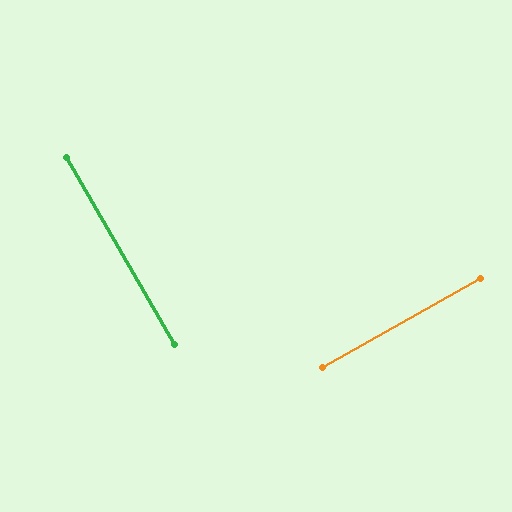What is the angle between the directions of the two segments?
Approximately 89 degrees.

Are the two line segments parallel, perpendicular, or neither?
Perpendicular — they meet at approximately 89°.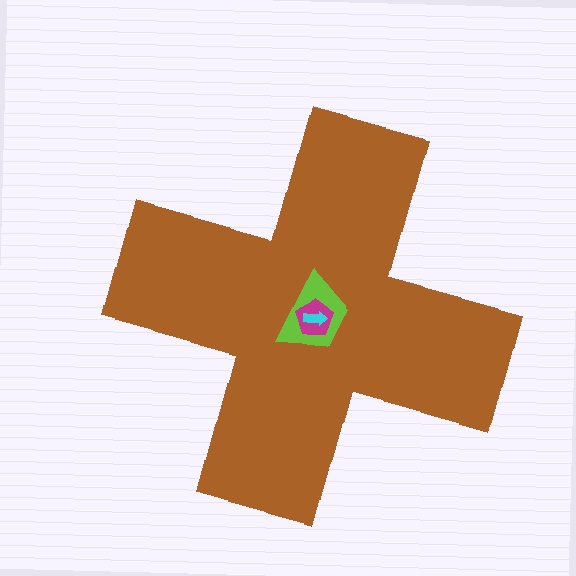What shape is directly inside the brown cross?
The lime trapezoid.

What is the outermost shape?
The brown cross.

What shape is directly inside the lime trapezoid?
The magenta pentagon.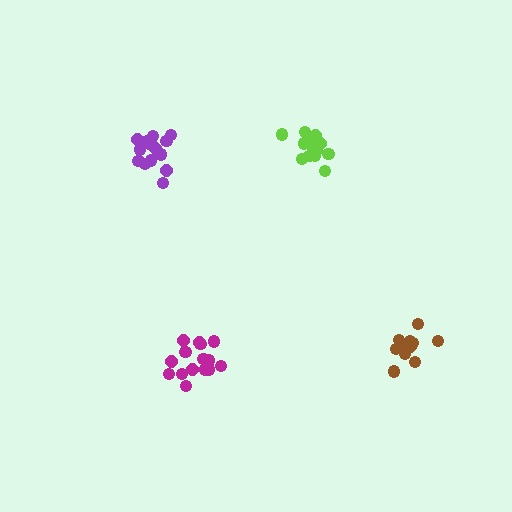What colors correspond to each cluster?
The clusters are colored: magenta, brown, lime, purple.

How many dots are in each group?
Group 1: 15 dots, Group 2: 11 dots, Group 3: 14 dots, Group 4: 15 dots (55 total).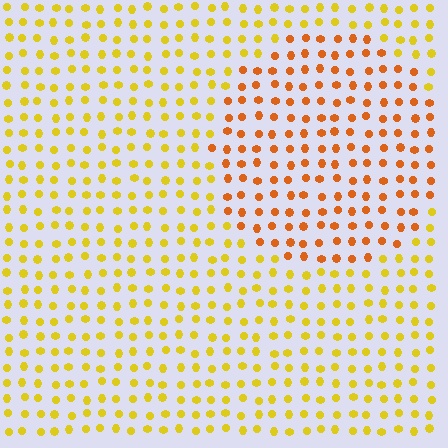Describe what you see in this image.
The image is filled with small yellow elements in a uniform arrangement. A circle-shaped region is visible where the elements are tinted to a slightly different hue, forming a subtle color boundary.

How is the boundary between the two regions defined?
The boundary is defined purely by a slight shift in hue (about 32 degrees). Spacing, size, and orientation are identical on both sides.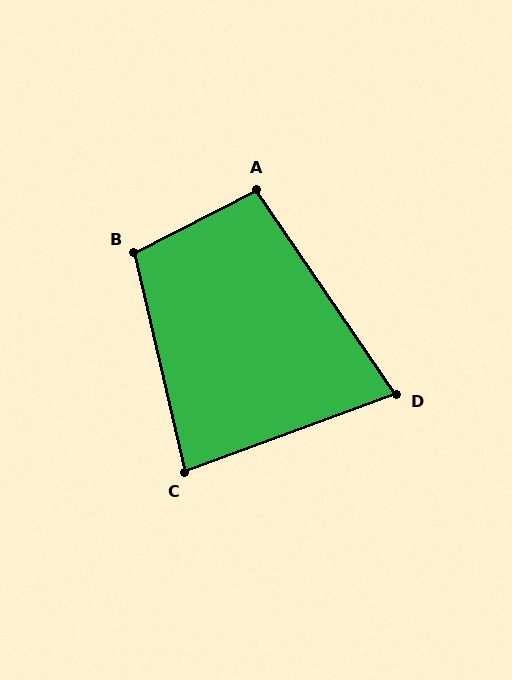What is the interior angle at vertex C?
Approximately 83 degrees (acute).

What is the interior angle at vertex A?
Approximately 97 degrees (obtuse).